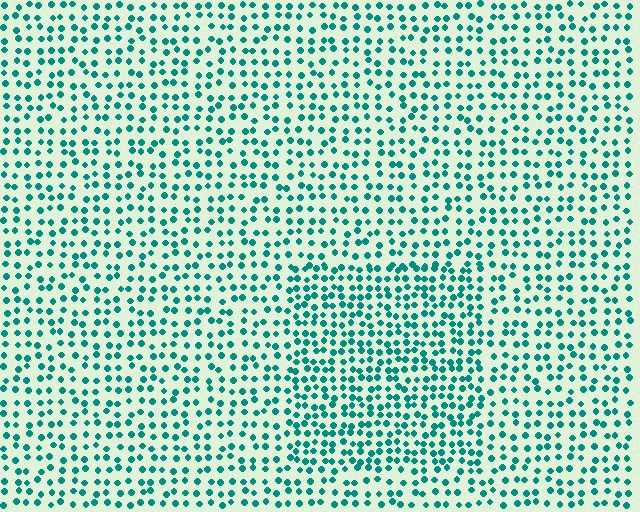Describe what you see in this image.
The image contains small teal elements arranged at two different densities. A rectangle-shaped region is visible where the elements are more densely packed than the surrounding area.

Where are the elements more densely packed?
The elements are more densely packed inside the rectangle boundary.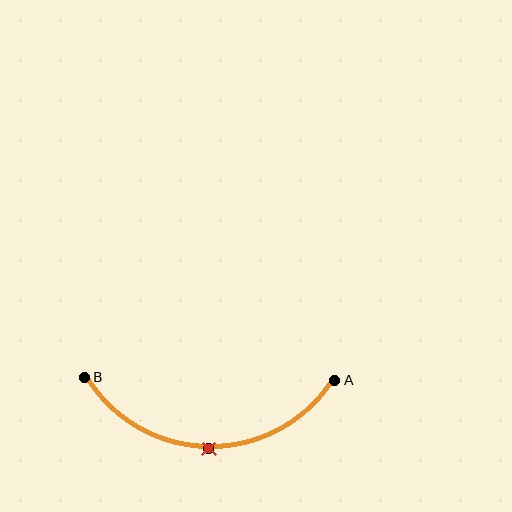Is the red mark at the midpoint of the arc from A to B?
Yes. The red mark lies on the arc at equal arc-length from both A and B — it is the arc midpoint.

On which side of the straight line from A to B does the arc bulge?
The arc bulges below the straight line connecting A and B.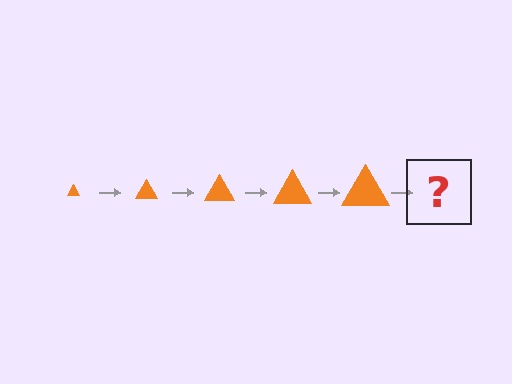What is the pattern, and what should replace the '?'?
The pattern is that the triangle gets progressively larger each step. The '?' should be an orange triangle, larger than the previous one.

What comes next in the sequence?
The next element should be an orange triangle, larger than the previous one.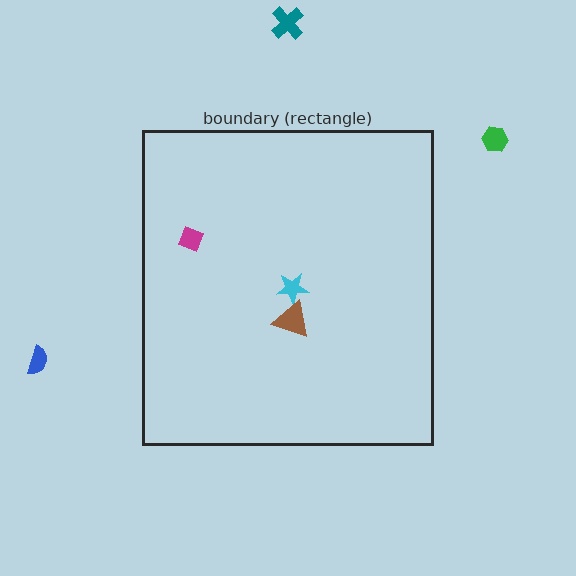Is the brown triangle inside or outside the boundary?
Inside.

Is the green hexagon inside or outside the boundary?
Outside.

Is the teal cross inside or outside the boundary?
Outside.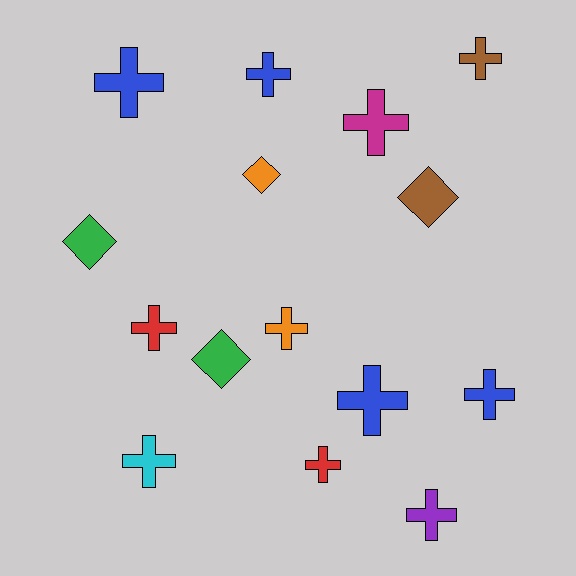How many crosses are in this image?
There are 11 crosses.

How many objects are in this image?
There are 15 objects.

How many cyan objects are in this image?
There is 1 cyan object.